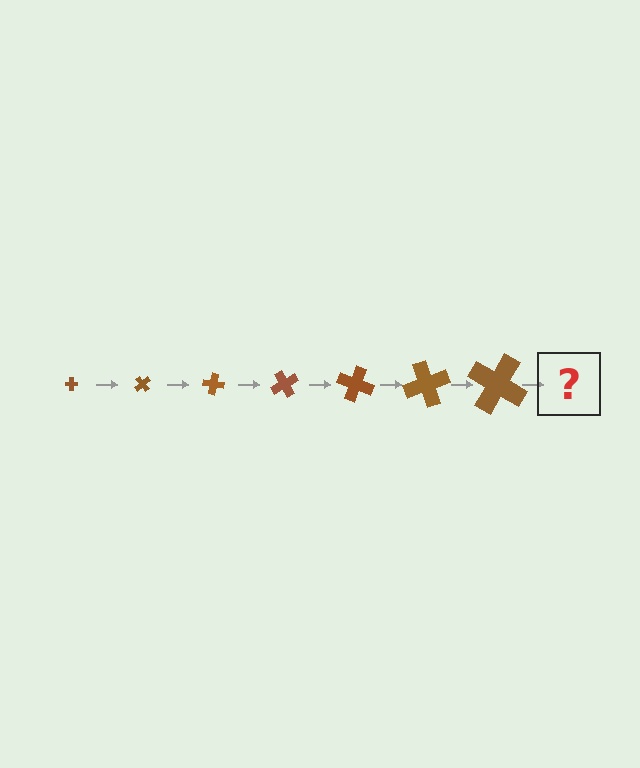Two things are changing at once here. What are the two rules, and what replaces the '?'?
The two rules are that the cross grows larger each step and it rotates 50 degrees each step. The '?' should be a cross, larger than the previous one and rotated 350 degrees from the start.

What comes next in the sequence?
The next element should be a cross, larger than the previous one and rotated 350 degrees from the start.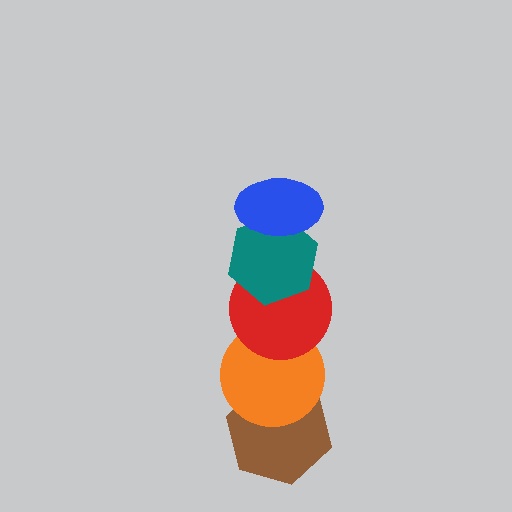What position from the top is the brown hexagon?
The brown hexagon is 5th from the top.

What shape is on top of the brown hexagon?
The orange circle is on top of the brown hexagon.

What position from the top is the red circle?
The red circle is 3rd from the top.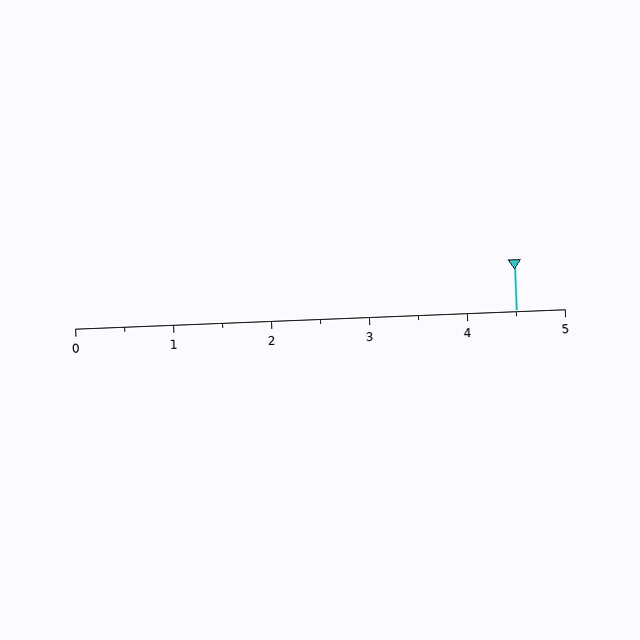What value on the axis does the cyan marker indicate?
The marker indicates approximately 4.5.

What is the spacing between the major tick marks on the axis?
The major ticks are spaced 1 apart.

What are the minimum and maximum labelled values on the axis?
The axis runs from 0 to 5.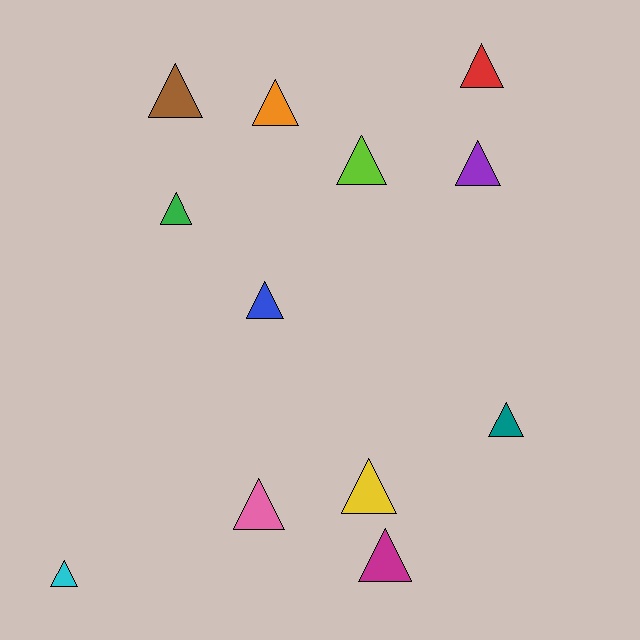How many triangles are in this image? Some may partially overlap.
There are 12 triangles.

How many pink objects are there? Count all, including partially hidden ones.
There is 1 pink object.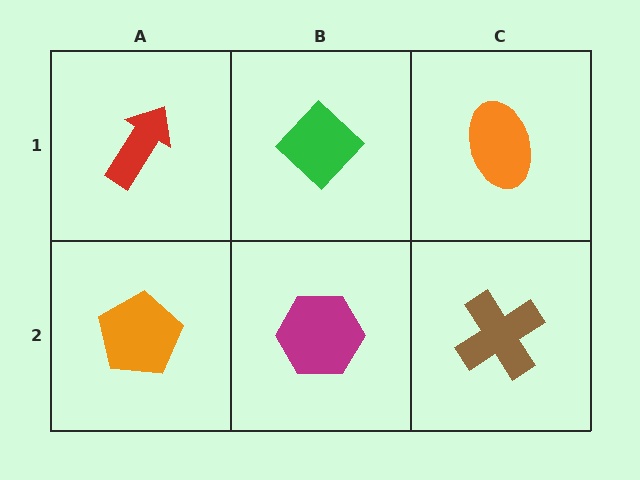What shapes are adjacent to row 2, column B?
A green diamond (row 1, column B), an orange pentagon (row 2, column A), a brown cross (row 2, column C).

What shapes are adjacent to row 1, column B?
A magenta hexagon (row 2, column B), a red arrow (row 1, column A), an orange ellipse (row 1, column C).